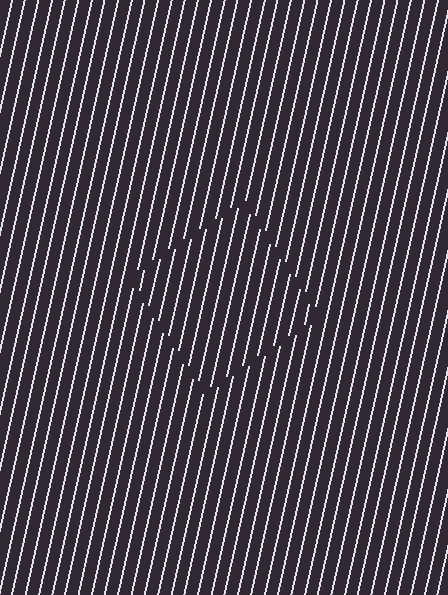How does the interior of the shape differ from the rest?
The interior of the shape contains the same grating, shifted by half a period — the contour is defined by the phase discontinuity where line-ends from the inner and outer gratings abut.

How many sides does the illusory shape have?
4 sides — the line-ends trace a square.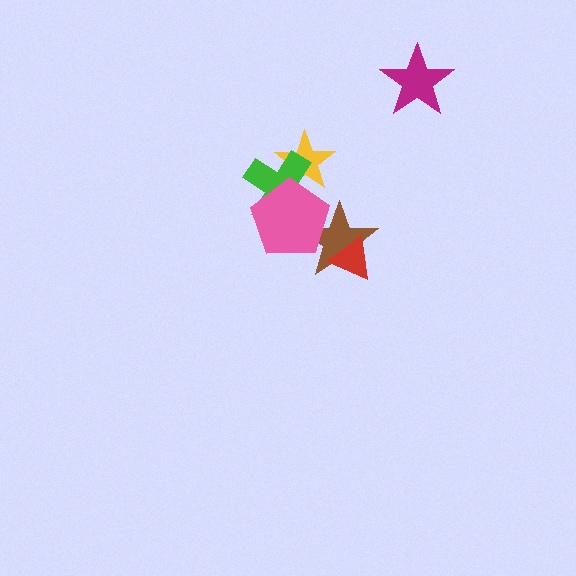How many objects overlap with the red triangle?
1 object overlaps with the red triangle.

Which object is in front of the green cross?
The pink pentagon is in front of the green cross.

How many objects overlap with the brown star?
2 objects overlap with the brown star.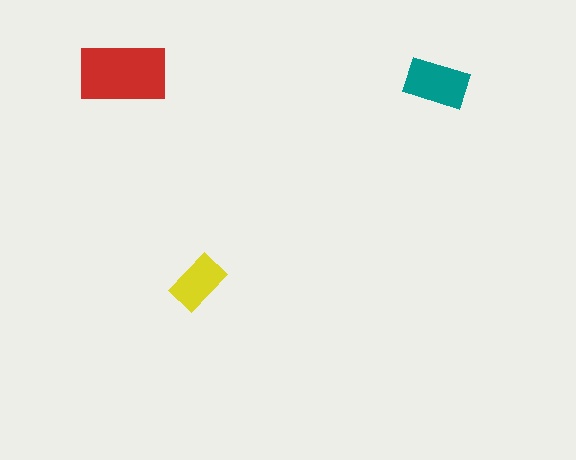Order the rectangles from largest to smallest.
the red one, the teal one, the yellow one.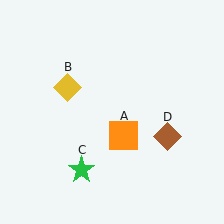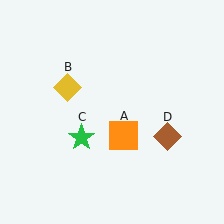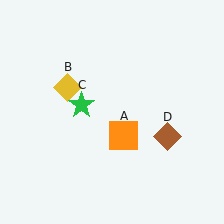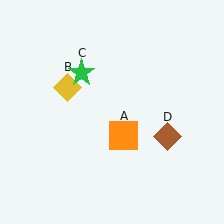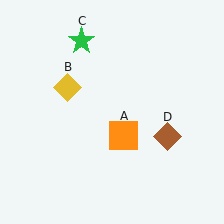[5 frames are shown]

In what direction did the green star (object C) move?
The green star (object C) moved up.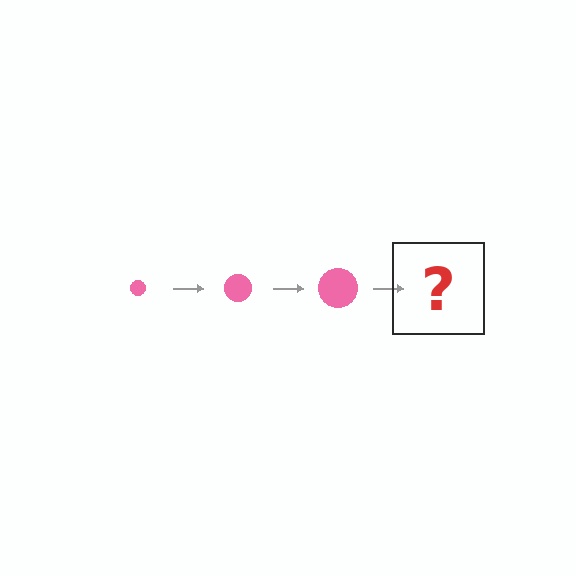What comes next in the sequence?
The next element should be a pink circle, larger than the previous one.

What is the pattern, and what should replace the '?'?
The pattern is that the circle gets progressively larger each step. The '?' should be a pink circle, larger than the previous one.